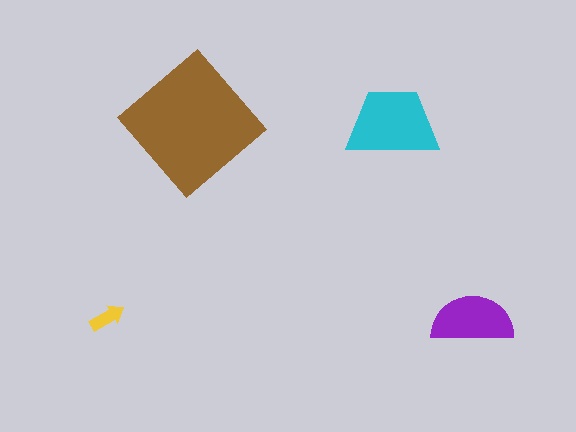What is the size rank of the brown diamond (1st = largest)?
1st.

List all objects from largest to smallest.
The brown diamond, the cyan trapezoid, the purple semicircle, the yellow arrow.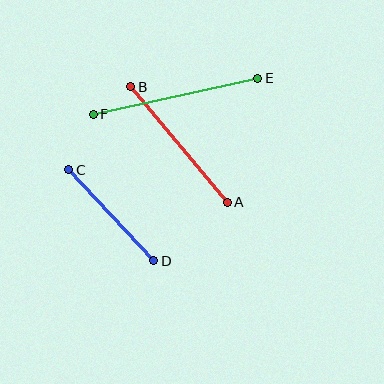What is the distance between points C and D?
The distance is approximately 124 pixels.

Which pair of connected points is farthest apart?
Points E and F are farthest apart.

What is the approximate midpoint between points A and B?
The midpoint is at approximately (179, 144) pixels.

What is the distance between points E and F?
The distance is approximately 168 pixels.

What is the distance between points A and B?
The distance is approximately 151 pixels.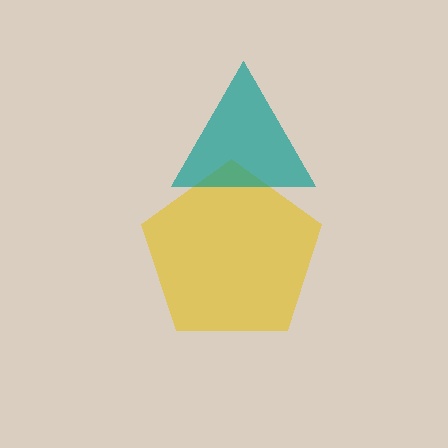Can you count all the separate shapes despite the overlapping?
Yes, there are 2 separate shapes.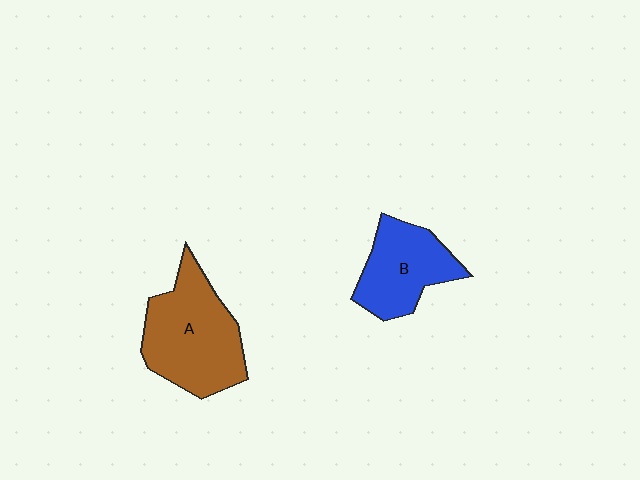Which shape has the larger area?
Shape A (brown).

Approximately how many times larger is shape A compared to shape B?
Approximately 1.4 times.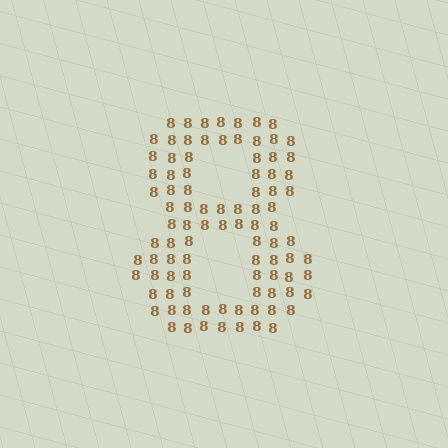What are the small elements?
The small elements are digit 8's.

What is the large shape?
The large shape is the digit 8.